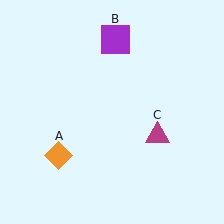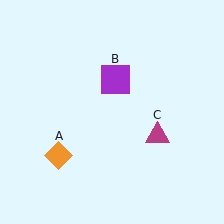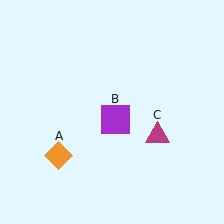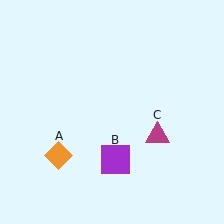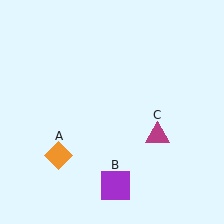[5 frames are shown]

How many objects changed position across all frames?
1 object changed position: purple square (object B).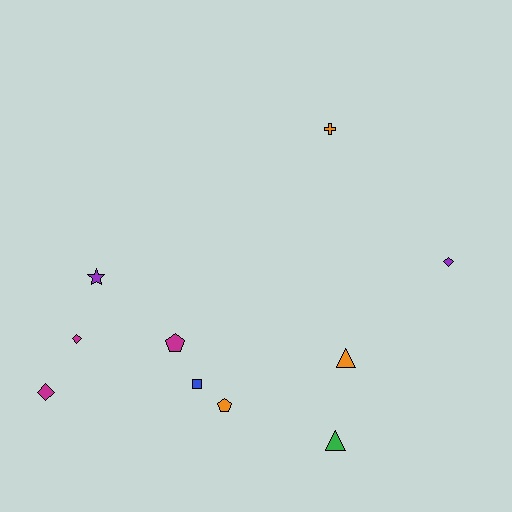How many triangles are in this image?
There are 2 triangles.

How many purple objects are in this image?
There are 2 purple objects.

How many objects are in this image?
There are 10 objects.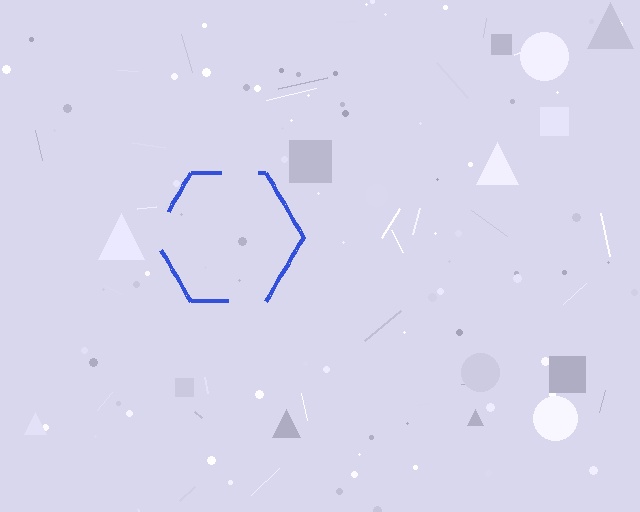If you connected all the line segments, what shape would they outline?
They would outline a hexagon.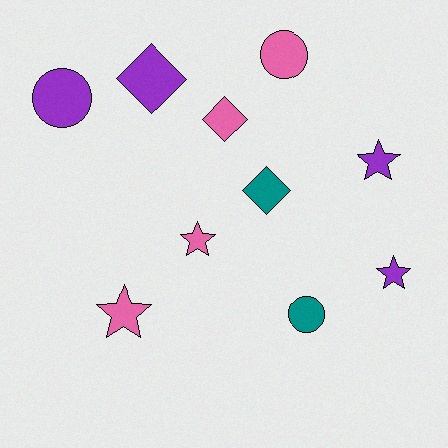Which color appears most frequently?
Pink, with 4 objects.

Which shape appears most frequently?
Star, with 4 objects.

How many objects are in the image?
There are 10 objects.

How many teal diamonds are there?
There is 1 teal diamond.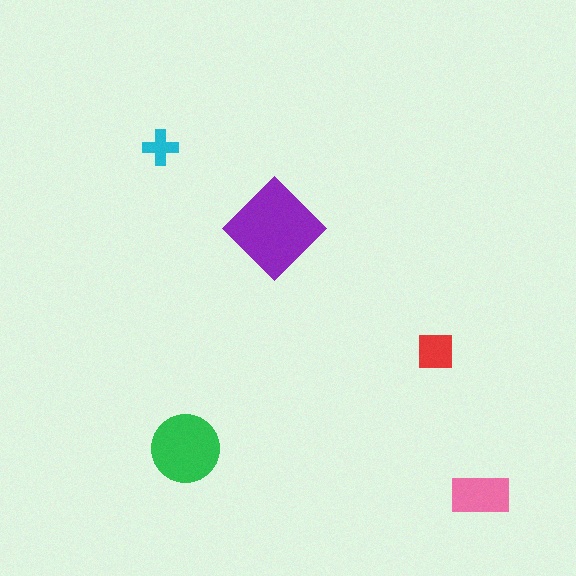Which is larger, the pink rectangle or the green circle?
The green circle.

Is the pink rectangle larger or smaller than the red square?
Larger.